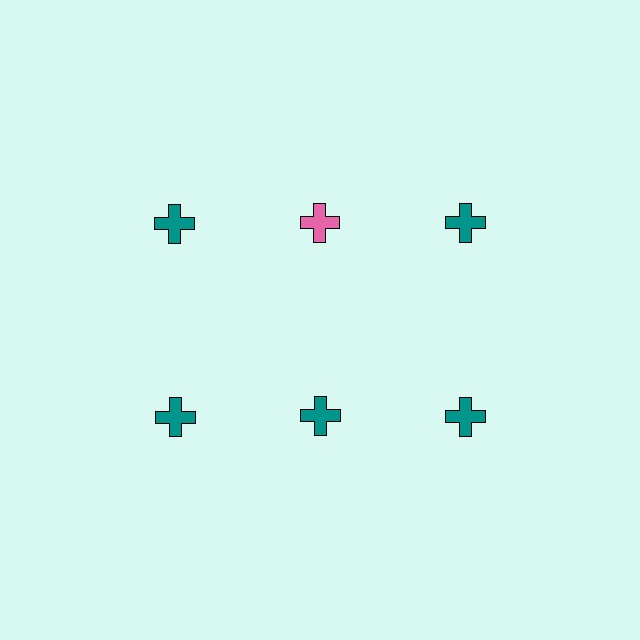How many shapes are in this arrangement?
There are 6 shapes arranged in a grid pattern.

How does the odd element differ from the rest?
It has a different color: pink instead of teal.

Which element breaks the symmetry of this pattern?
The pink cross in the top row, second from left column breaks the symmetry. All other shapes are teal crosses.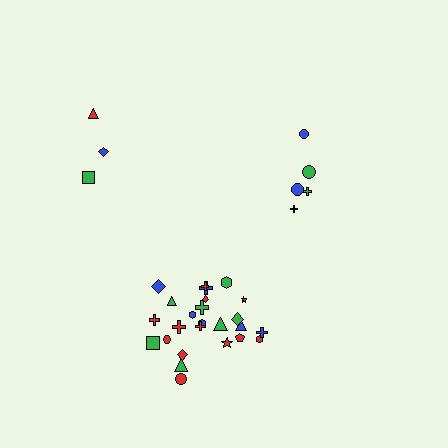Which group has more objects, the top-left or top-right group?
The top-right group.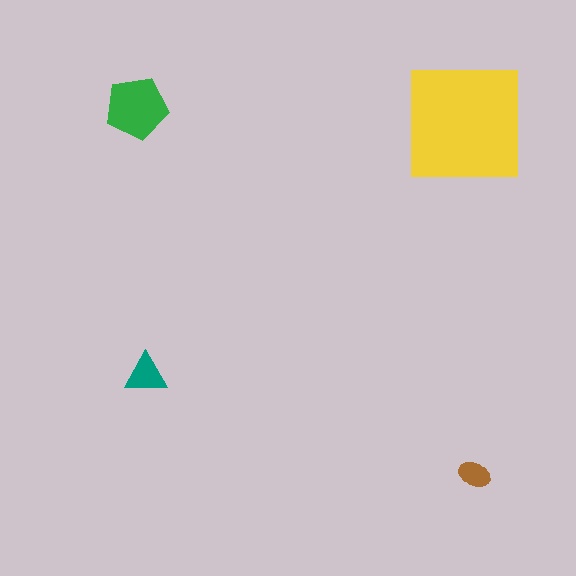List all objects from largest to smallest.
The yellow square, the green pentagon, the teal triangle, the brown ellipse.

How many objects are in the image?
There are 4 objects in the image.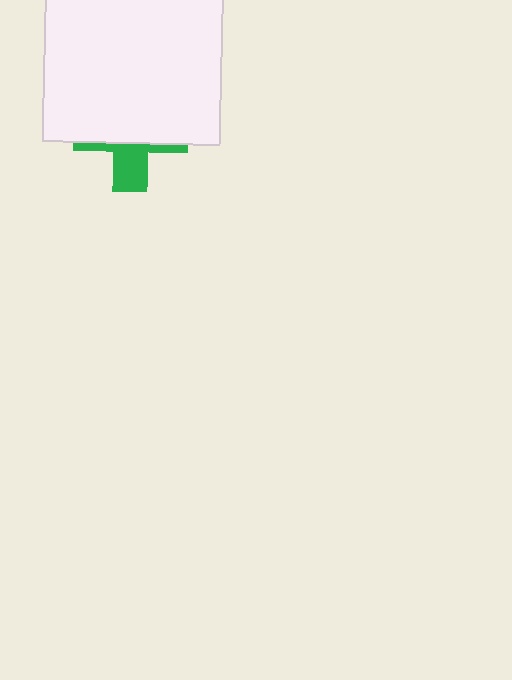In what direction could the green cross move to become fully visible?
The green cross could move down. That would shift it out from behind the white square entirely.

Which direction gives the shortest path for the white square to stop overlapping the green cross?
Moving up gives the shortest separation.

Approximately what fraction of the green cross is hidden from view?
Roughly 67% of the green cross is hidden behind the white square.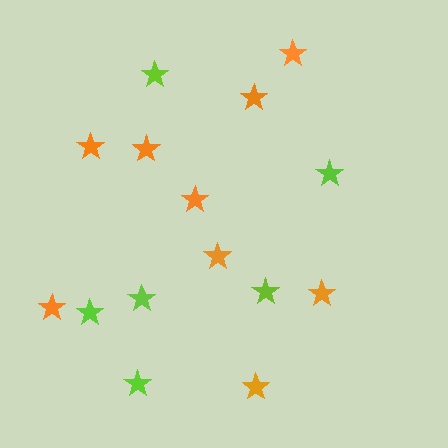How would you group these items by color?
There are 2 groups: one group of lime stars (6) and one group of orange stars (9).